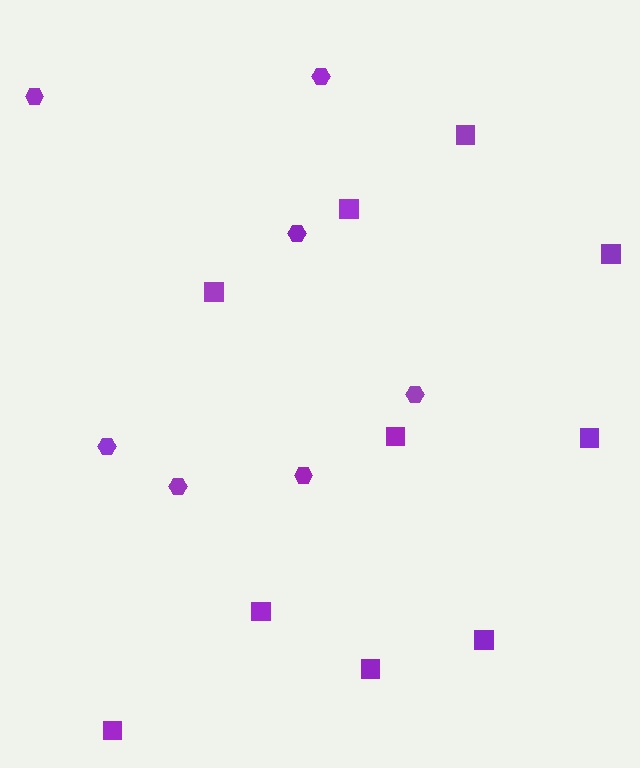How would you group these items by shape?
There are 2 groups: one group of squares (10) and one group of hexagons (7).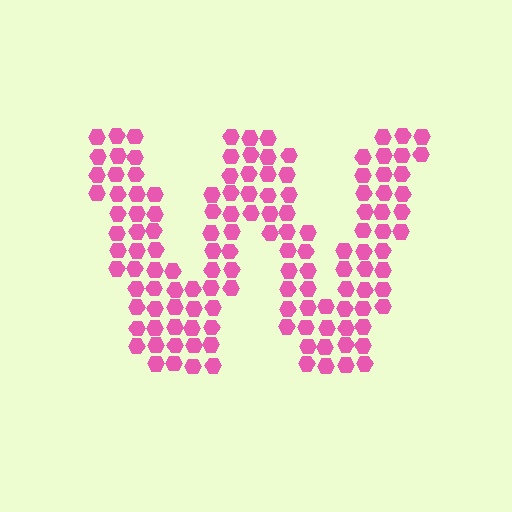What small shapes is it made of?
It is made of small hexagons.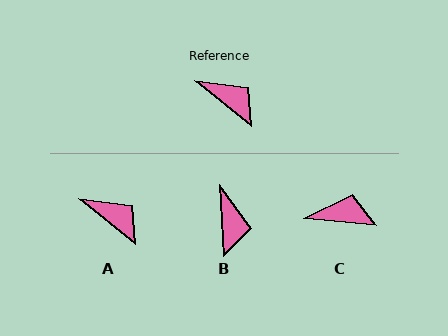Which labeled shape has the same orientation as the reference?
A.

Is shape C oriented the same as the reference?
No, it is off by about 34 degrees.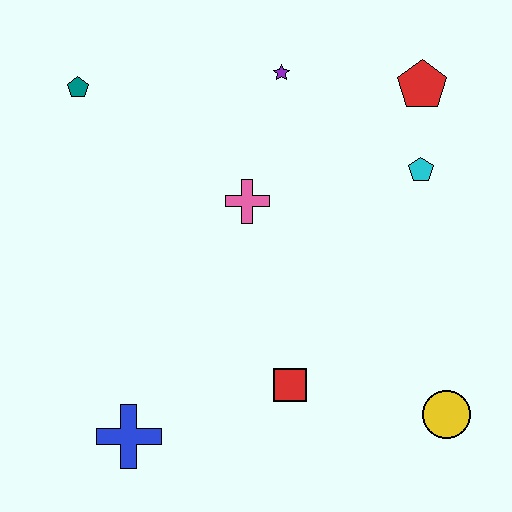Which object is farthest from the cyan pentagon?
The blue cross is farthest from the cyan pentagon.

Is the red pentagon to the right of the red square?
Yes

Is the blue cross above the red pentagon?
No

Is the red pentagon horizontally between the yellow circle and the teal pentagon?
Yes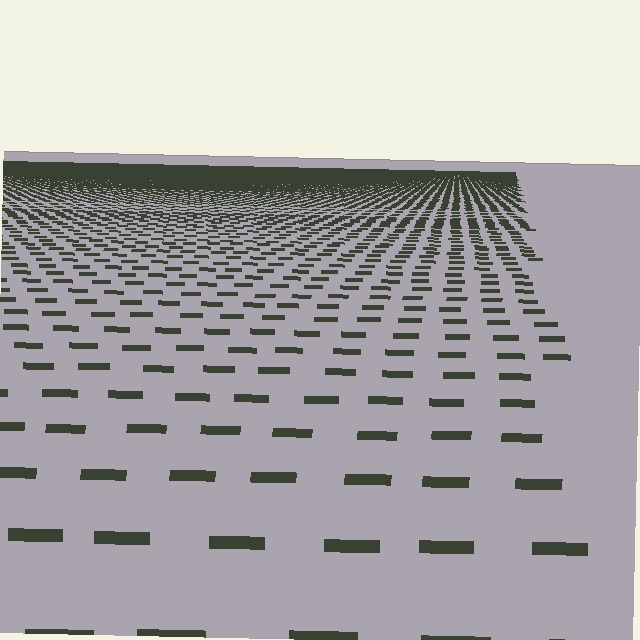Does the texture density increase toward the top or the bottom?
Density increases toward the top.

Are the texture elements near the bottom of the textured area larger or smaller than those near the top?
Larger. Near the bottom, elements are closer to the viewer and appear at a bigger on-screen size.